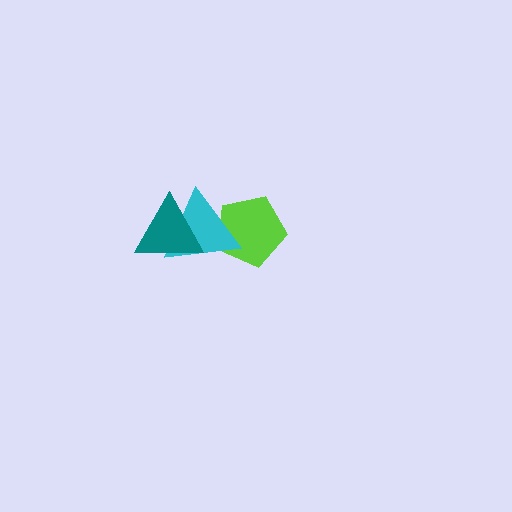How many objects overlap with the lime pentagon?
1 object overlaps with the lime pentagon.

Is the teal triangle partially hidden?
No, no other shape covers it.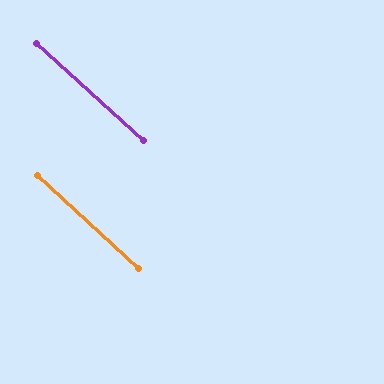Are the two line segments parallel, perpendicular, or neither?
Parallel — their directions differ by only 0.7°.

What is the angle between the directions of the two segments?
Approximately 1 degree.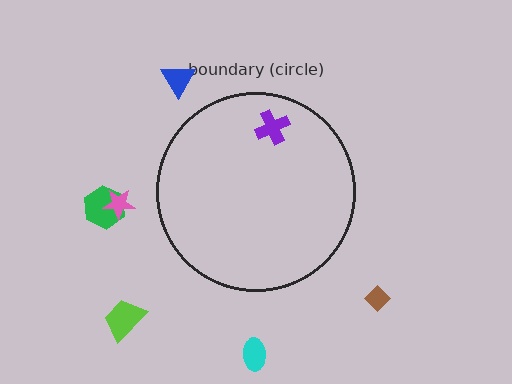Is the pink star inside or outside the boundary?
Outside.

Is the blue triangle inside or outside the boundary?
Outside.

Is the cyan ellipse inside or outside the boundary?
Outside.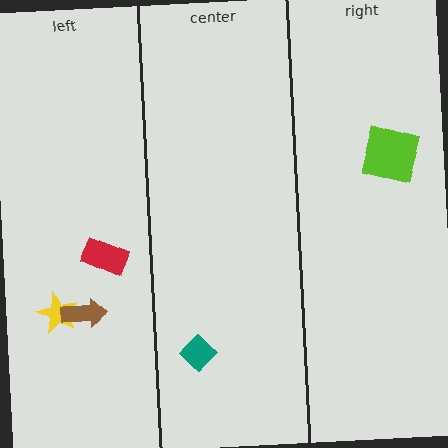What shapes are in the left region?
The yellow star, the red rectangle, the brown arrow.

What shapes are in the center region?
The teal diamond.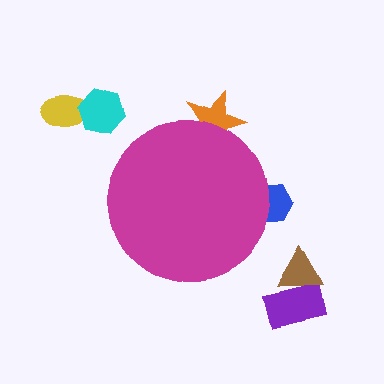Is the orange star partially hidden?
Yes, the orange star is partially hidden behind the magenta circle.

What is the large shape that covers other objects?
A magenta circle.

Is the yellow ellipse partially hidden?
No, the yellow ellipse is fully visible.